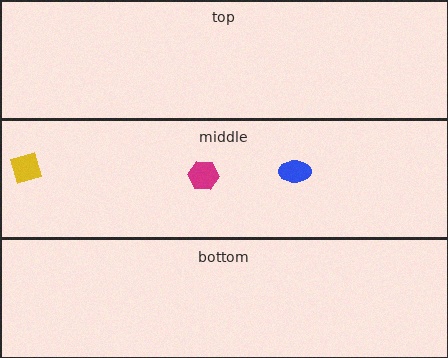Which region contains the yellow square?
The middle region.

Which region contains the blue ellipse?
The middle region.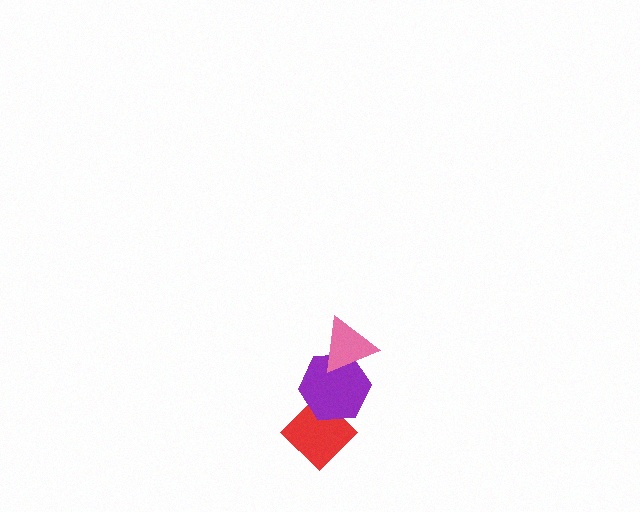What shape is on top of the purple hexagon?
The pink triangle is on top of the purple hexagon.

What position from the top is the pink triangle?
The pink triangle is 1st from the top.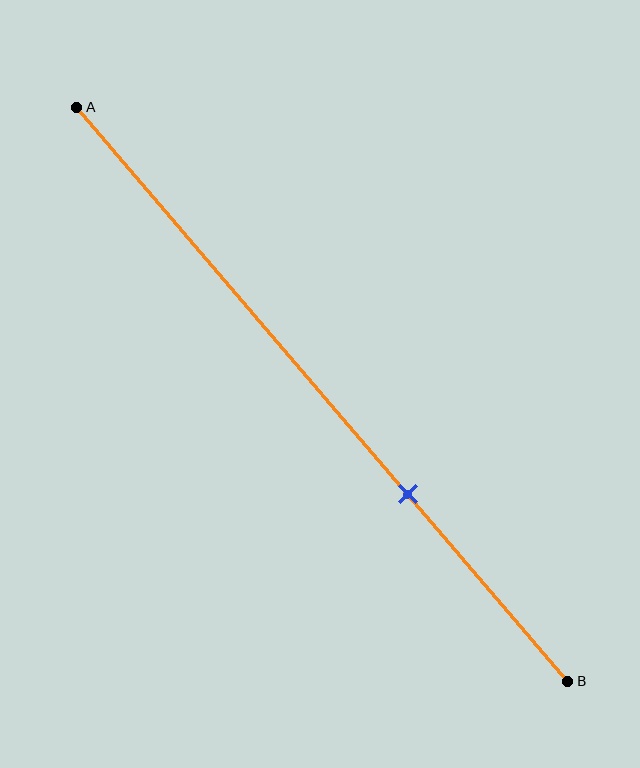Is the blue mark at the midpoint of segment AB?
No, the mark is at about 65% from A, not at the 50% midpoint.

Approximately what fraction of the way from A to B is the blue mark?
The blue mark is approximately 65% of the way from A to B.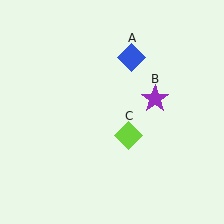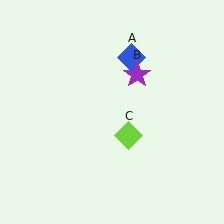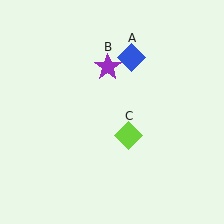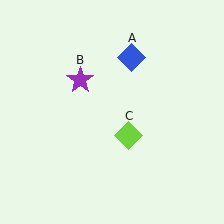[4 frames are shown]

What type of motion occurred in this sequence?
The purple star (object B) rotated counterclockwise around the center of the scene.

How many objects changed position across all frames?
1 object changed position: purple star (object B).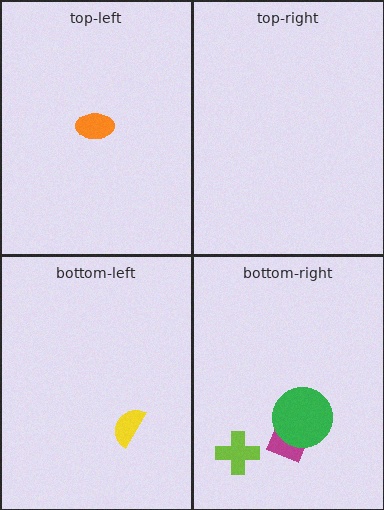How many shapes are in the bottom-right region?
3.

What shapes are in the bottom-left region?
The yellow semicircle.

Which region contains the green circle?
The bottom-right region.